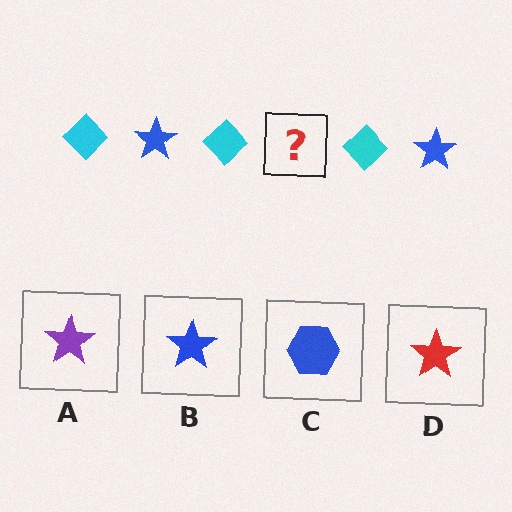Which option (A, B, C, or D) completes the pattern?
B.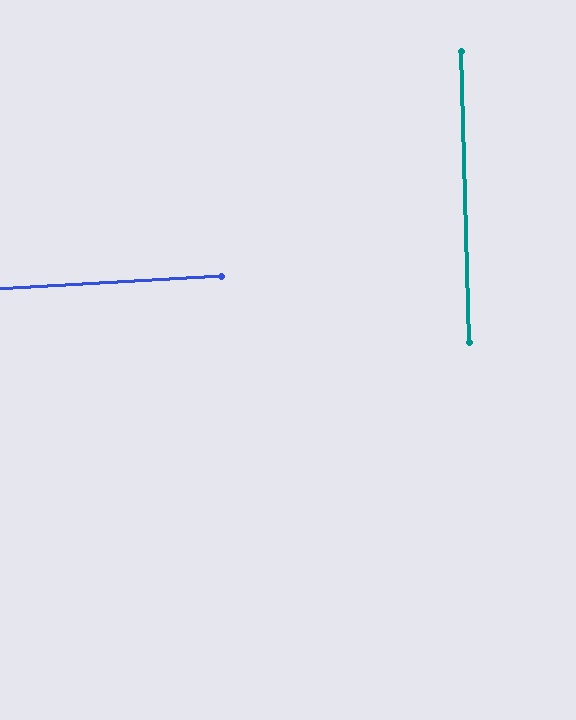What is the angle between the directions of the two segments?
Approximately 88 degrees.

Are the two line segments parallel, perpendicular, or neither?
Perpendicular — they meet at approximately 88°.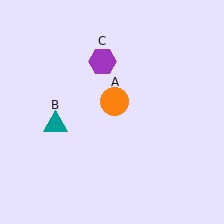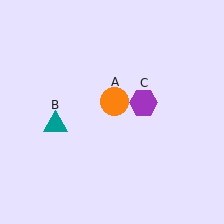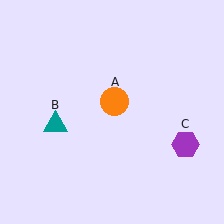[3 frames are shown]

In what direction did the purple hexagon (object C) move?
The purple hexagon (object C) moved down and to the right.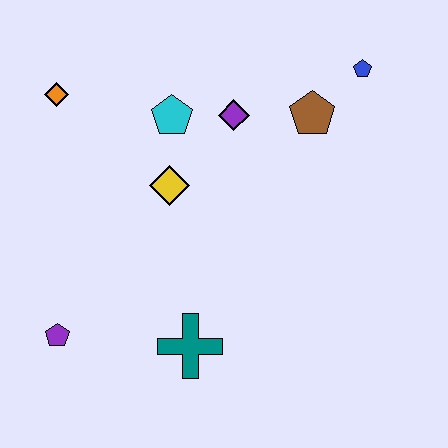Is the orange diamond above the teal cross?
Yes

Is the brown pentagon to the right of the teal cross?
Yes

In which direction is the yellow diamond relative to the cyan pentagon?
The yellow diamond is below the cyan pentagon.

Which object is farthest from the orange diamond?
The blue pentagon is farthest from the orange diamond.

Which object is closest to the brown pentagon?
The blue pentagon is closest to the brown pentagon.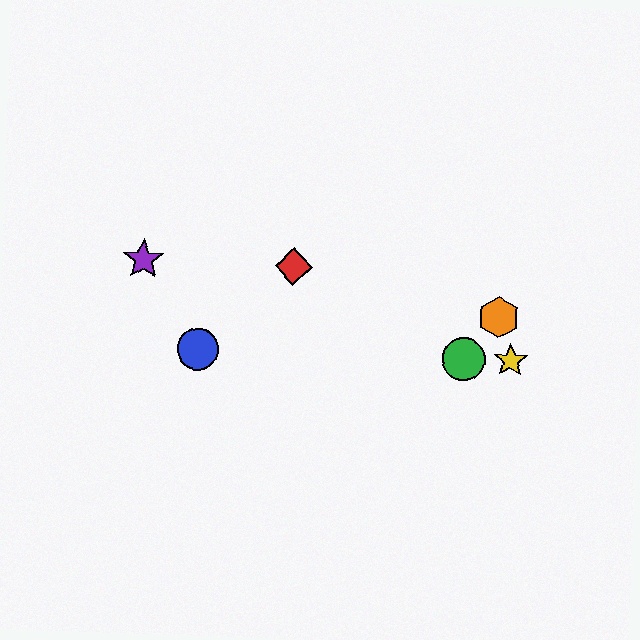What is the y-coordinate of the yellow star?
The yellow star is at y≈360.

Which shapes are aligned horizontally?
The blue circle, the green circle, the yellow star are aligned horizontally.